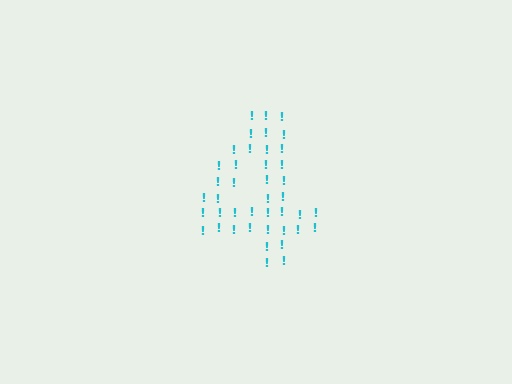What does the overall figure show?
The overall figure shows the digit 4.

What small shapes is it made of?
It is made of small exclamation marks.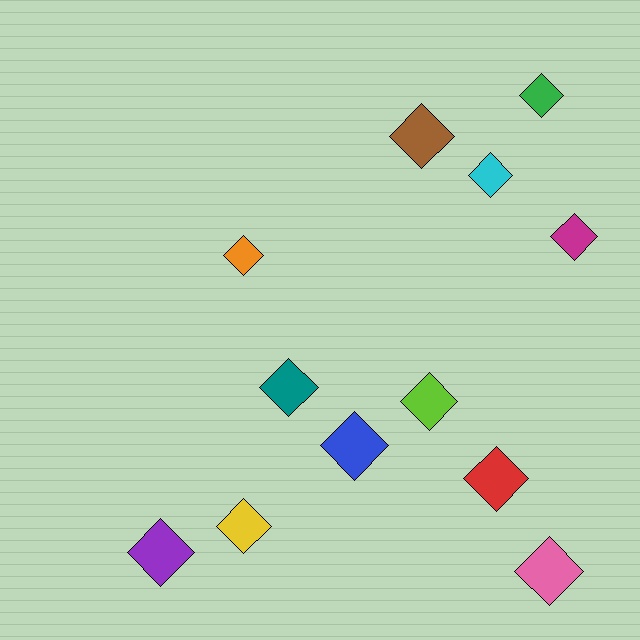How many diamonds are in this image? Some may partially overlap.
There are 12 diamonds.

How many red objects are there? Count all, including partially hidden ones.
There is 1 red object.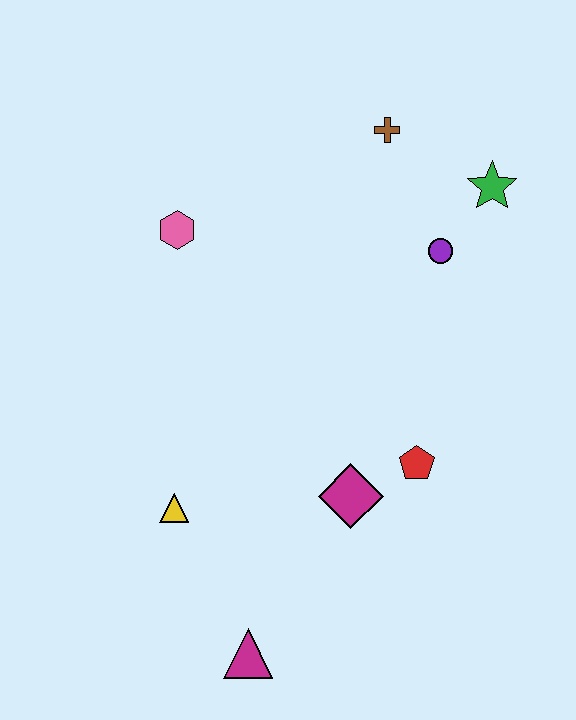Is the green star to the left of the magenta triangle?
No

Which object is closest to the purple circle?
The green star is closest to the purple circle.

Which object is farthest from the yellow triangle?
The green star is farthest from the yellow triangle.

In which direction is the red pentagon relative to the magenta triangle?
The red pentagon is above the magenta triangle.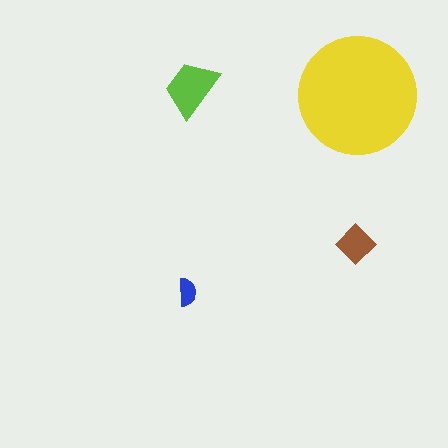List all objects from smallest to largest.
The blue semicircle, the brown diamond, the lime trapezoid, the yellow circle.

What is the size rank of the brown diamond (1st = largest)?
3rd.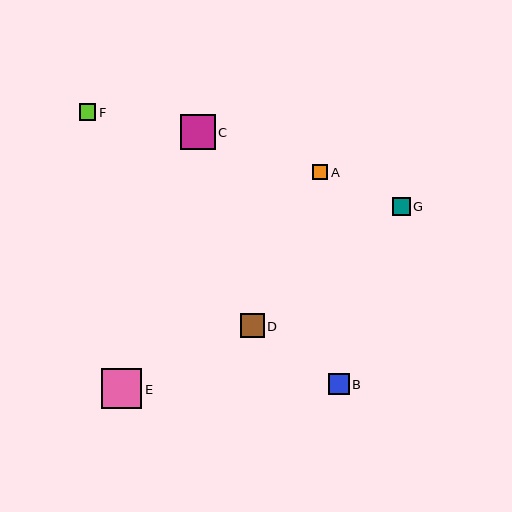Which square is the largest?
Square E is the largest with a size of approximately 40 pixels.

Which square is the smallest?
Square A is the smallest with a size of approximately 15 pixels.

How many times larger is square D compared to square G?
Square D is approximately 1.3 times the size of square G.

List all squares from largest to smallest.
From largest to smallest: E, C, D, B, G, F, A.